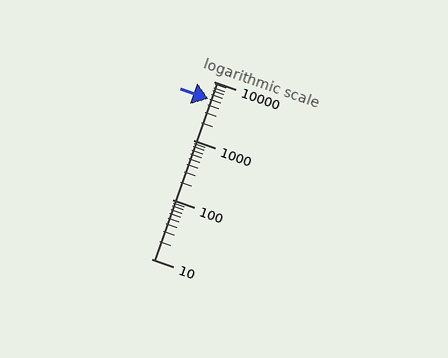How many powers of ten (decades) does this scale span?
The scale spans 3 decades, from 10 to 10000.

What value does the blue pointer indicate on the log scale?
The pointer indicates approximately 5000.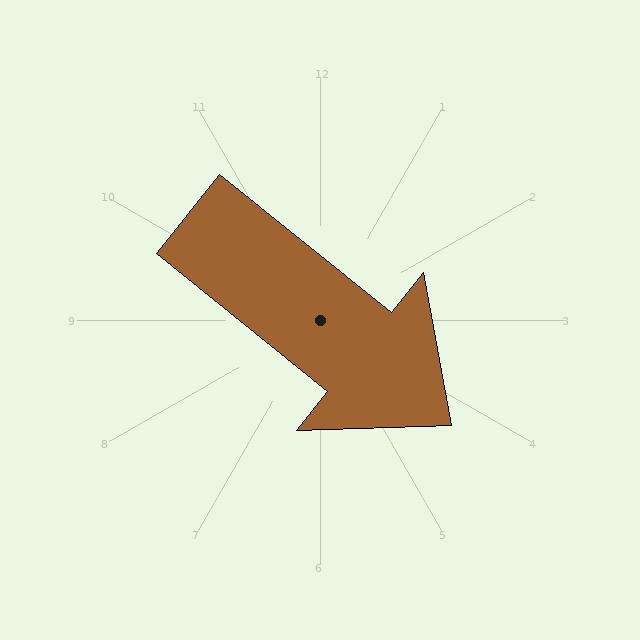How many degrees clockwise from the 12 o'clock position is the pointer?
Approximately 129 degrees.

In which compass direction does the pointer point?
Southeast.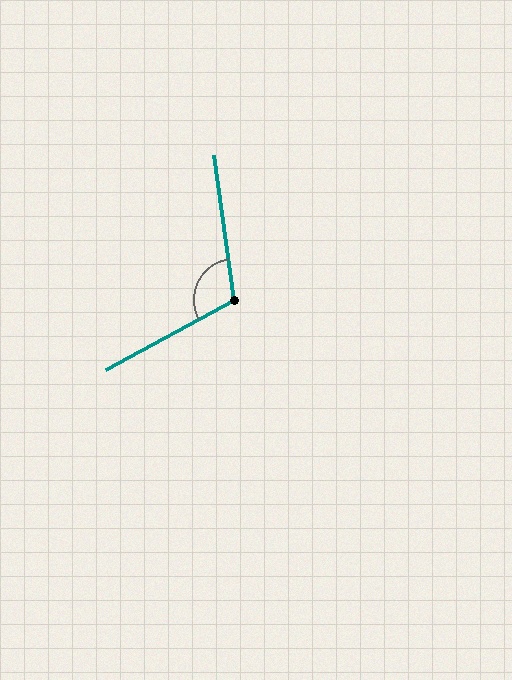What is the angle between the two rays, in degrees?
Approximately 111 degrees.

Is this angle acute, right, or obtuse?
It is obtuse.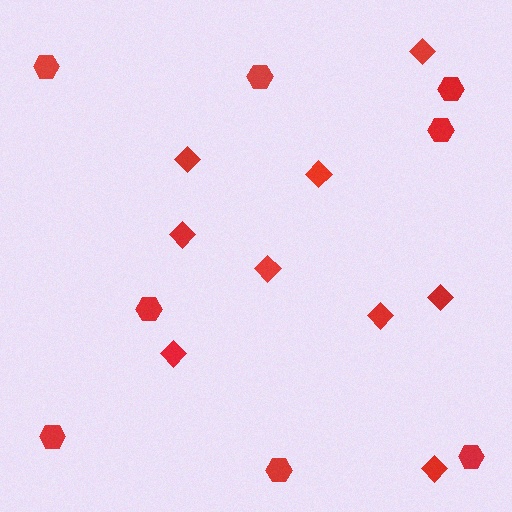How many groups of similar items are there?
There are 2 groups: one group of diamonds (9) and one group of hexagons (8).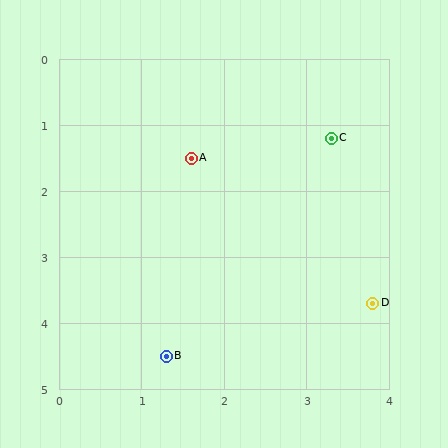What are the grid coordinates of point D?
Point D is at approximately (3.8, 3.7).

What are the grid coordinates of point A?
Point A is at approximately (1.6, 1.5).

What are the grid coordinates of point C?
Point C is at approximately (3.3, 1.2).